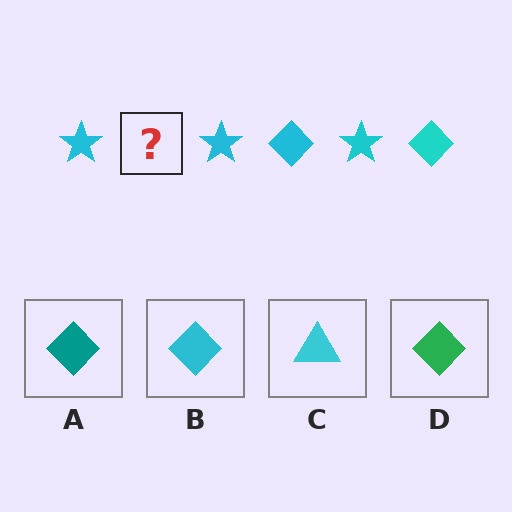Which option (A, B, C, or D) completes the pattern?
B.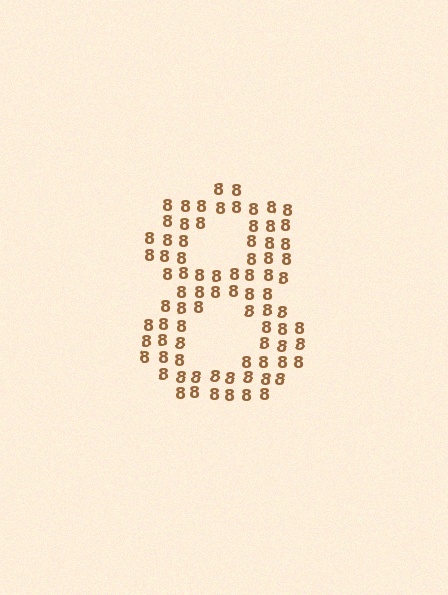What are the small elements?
The small elements are digit 8's.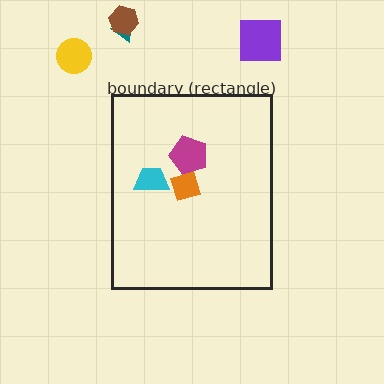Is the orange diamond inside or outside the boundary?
Inside.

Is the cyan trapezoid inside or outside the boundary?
Inside.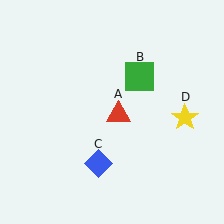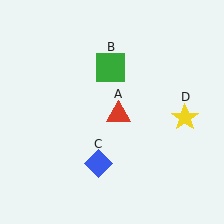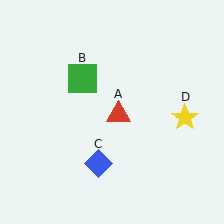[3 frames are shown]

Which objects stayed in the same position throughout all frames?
Red triangle (object A) and blue diamond (object C) and yellow star (object D) remained stationary.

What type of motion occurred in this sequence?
The green square (object B) rotated counterclockwise around the center of the scene.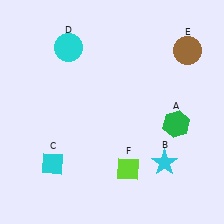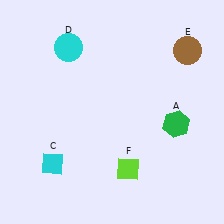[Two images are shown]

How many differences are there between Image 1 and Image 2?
There is 1 difference between the two images.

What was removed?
The cyan star (B) was removed in Image 2.